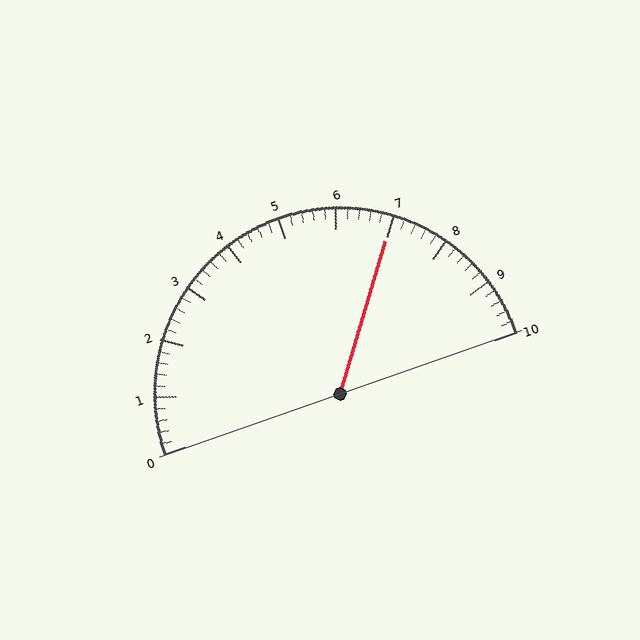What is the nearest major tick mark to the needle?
The nearest major tick mark is 7.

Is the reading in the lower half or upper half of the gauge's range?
The reading is in the upper half of the range (0 to 10).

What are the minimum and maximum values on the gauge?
The gauge ranges from 0 to 10.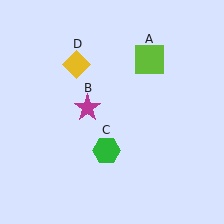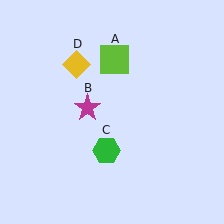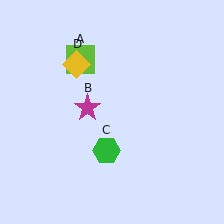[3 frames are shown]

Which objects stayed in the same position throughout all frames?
Magenta star (object B) and green hexagon (object C) and yellow diamond (object D) remained stationary.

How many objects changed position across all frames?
1 object changed position: lime square (object A).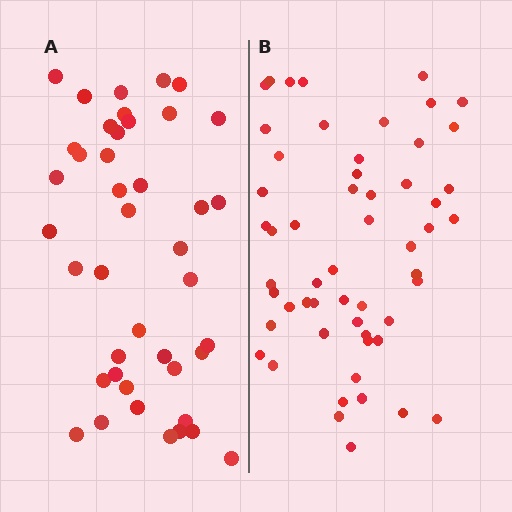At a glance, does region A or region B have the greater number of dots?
Region B (the right region) has more dots.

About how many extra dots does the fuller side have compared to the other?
Region B has approximately 15 more dots than region A.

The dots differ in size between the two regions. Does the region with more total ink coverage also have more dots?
No. Region A has more total ink coverage because its dots are larger, but region B actually contains more individual dots. Total area can be misleading — the number of items is what matters here.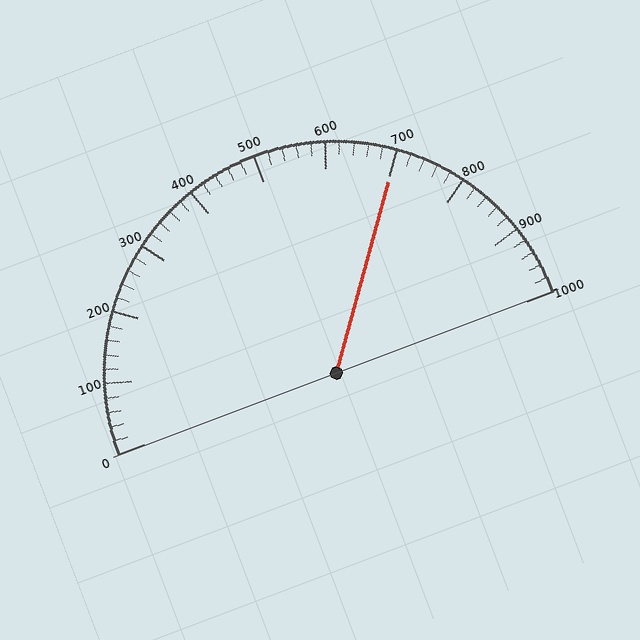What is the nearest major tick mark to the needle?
The nearest major tick mark is 700.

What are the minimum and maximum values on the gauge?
The gauge ranges from 0 to 1000.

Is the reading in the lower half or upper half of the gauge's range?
The reading is in the upper half of the range (0 to 1000).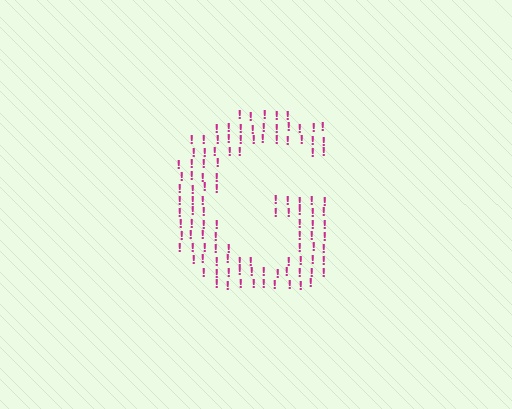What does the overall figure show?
The overall figure shows the letter G.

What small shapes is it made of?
It is made of small exclamation marks.